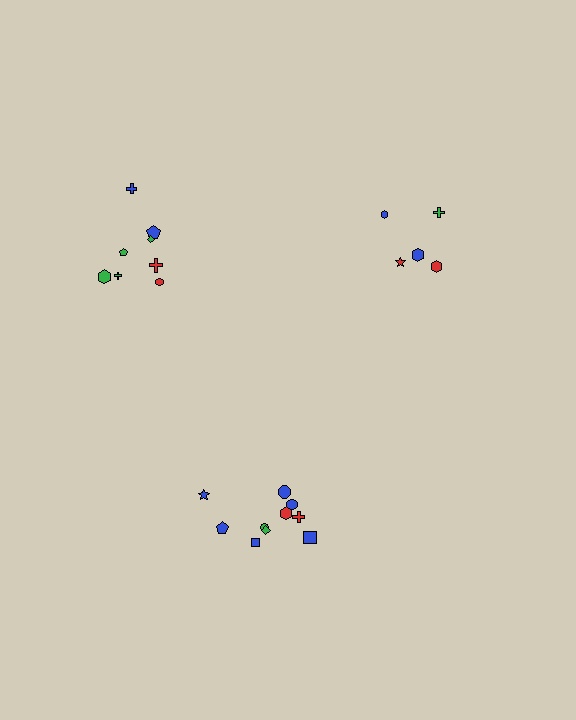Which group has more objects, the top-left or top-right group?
The top-left group.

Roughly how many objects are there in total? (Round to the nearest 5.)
Roughly 25 objects in total.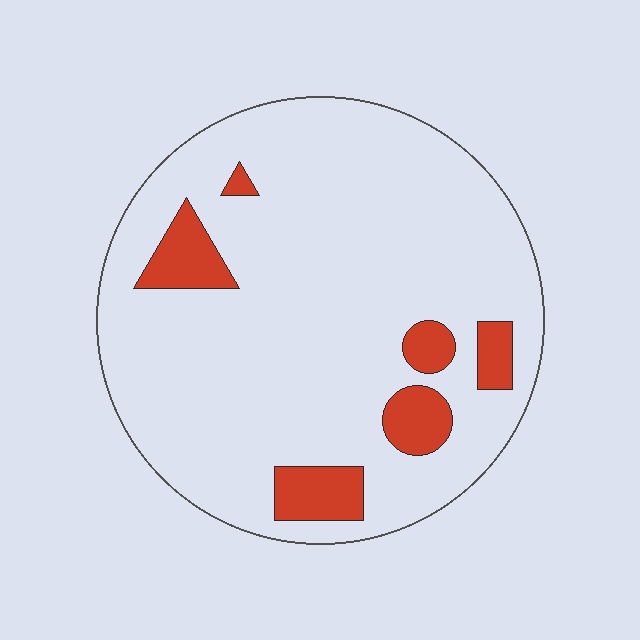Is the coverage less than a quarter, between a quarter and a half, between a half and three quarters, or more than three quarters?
Less than a quarter.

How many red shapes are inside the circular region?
6.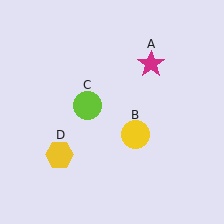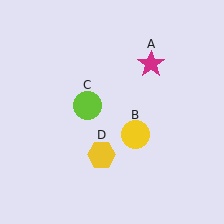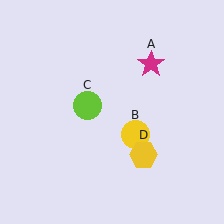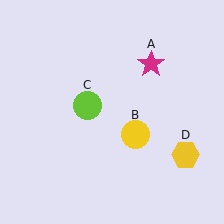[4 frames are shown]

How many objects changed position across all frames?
1 object changed position: yellow hexagon (object D).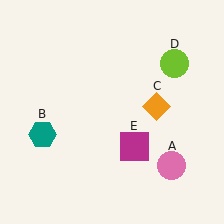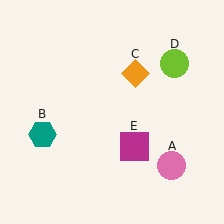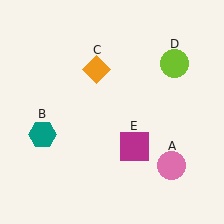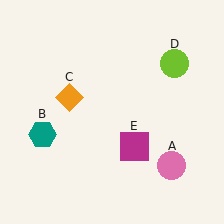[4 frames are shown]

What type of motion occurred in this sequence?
The orange diamond (object C) rotated counterclockwise around the center of the scene.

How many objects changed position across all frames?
1 object changed position: orange diamond (object C).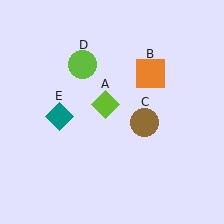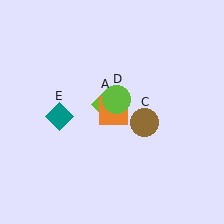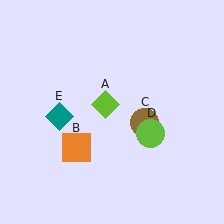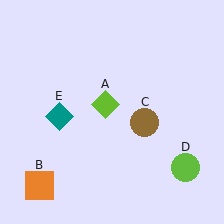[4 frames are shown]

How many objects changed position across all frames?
2 objects changed position: orange square (object B), lime circle (object D).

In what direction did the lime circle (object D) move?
The lime circle (object D) moved down and to the right.